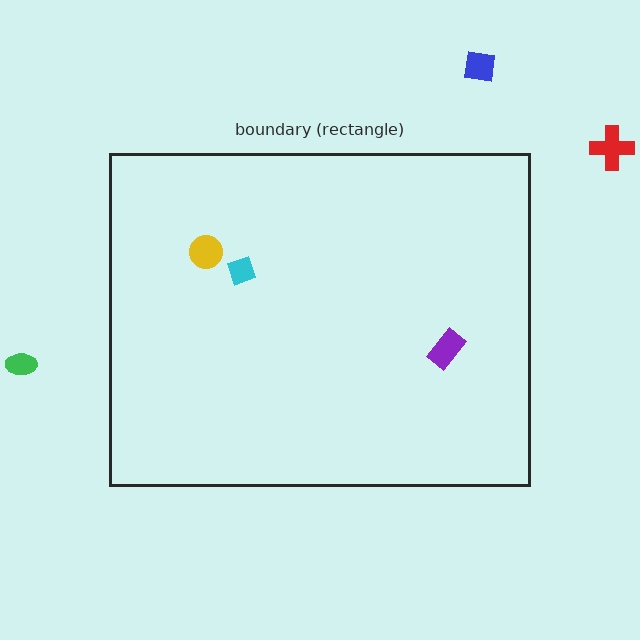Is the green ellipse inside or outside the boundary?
Outside.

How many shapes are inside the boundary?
3 inside, 3 outside.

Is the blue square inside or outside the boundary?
Outside.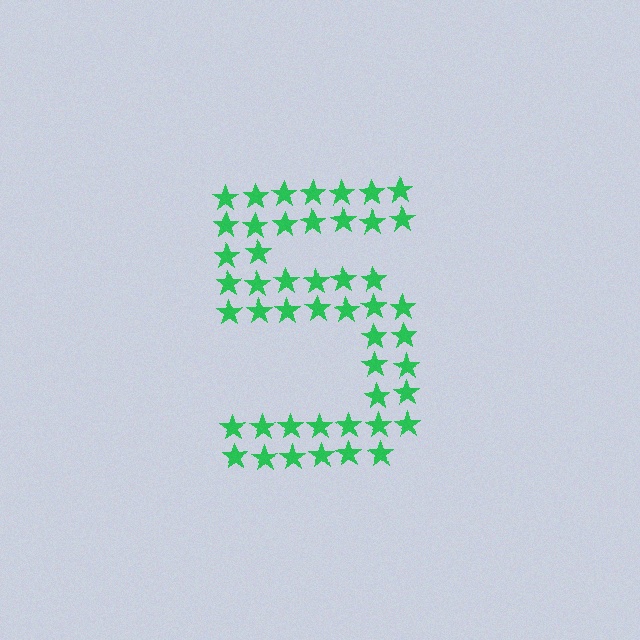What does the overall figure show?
The overall figure shows the digit 5.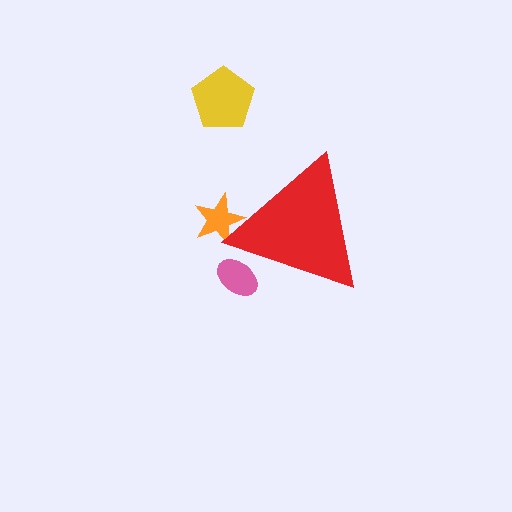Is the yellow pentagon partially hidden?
No, the yellow pentagon is fully visible.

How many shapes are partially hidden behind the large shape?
2 shapes are partially hidden.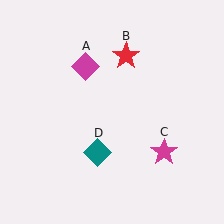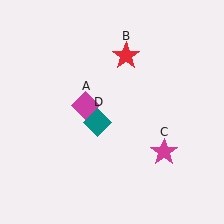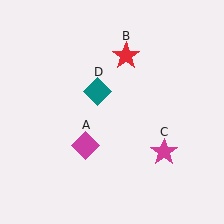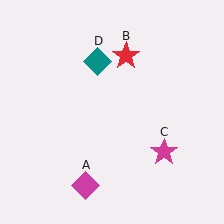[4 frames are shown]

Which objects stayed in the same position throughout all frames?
Red star (object B) and magenta star (object C) remained stationary.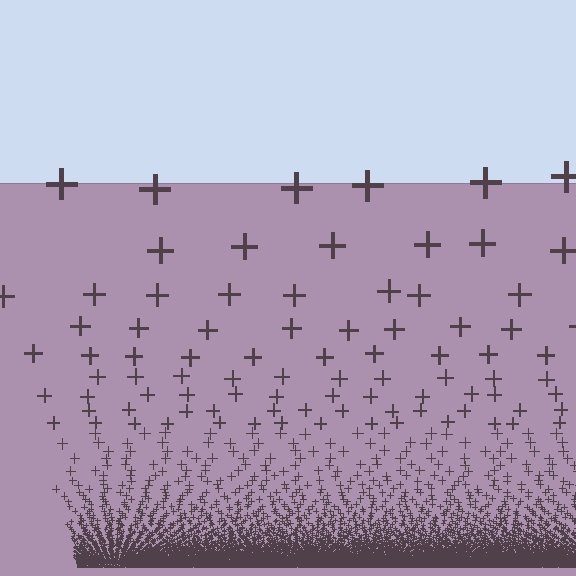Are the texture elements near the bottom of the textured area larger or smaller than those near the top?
Smaller. The gradient is inverted — elements near the bottom are smaller and denser.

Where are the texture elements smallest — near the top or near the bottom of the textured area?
Near the bottom.